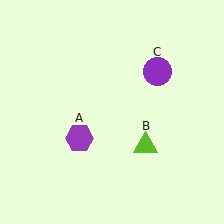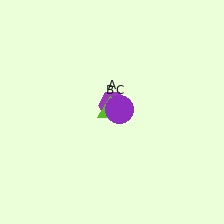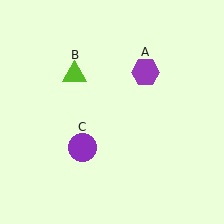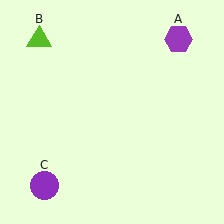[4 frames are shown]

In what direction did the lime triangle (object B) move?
The lime triangle (object B) moved up and to the left.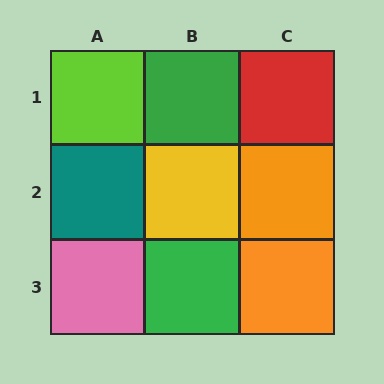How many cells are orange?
2 cells are orange.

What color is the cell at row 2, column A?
Teal.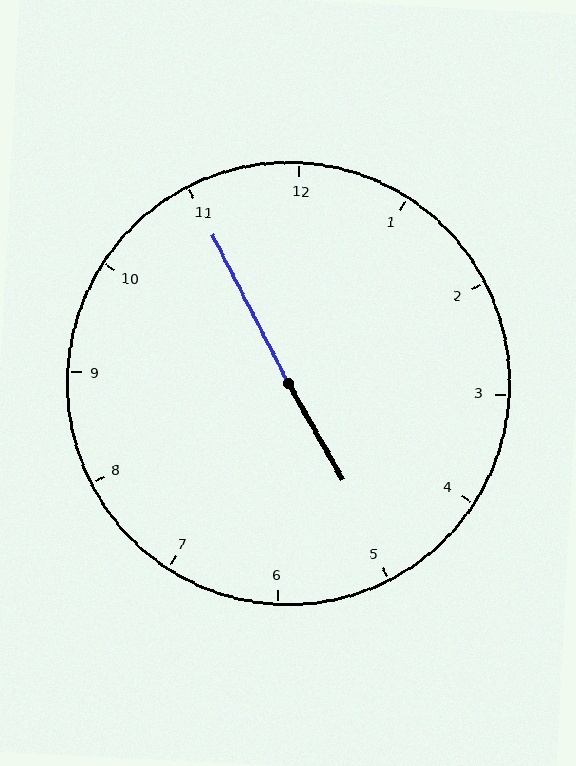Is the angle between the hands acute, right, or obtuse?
It is obtuse.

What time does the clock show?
4:55.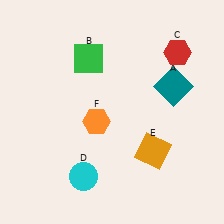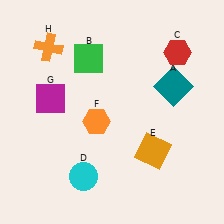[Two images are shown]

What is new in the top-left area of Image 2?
An orange cross (H) was added in the top-left area of Image 2.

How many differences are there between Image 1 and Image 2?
There are 2 differences between the two images.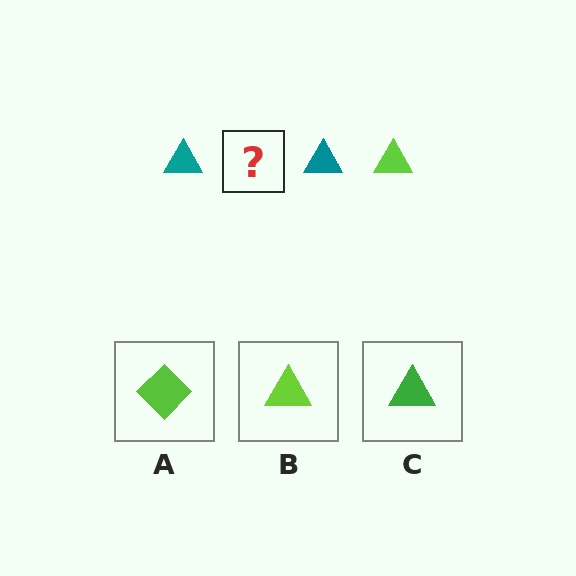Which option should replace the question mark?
Option B.